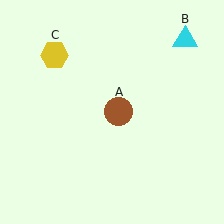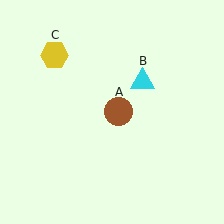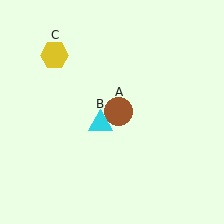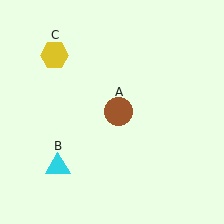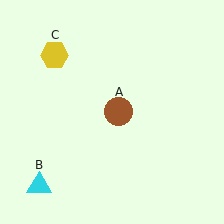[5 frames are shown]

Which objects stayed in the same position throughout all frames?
Brown circle (object A) and yellow hexagon (object C) remained stationary.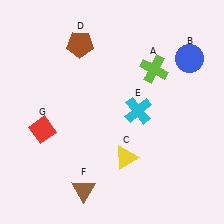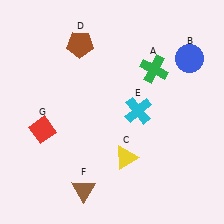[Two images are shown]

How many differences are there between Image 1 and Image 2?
There is 1 difference between the two images.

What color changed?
The cross (A) changed from lime in Image 1 to green in Image 2.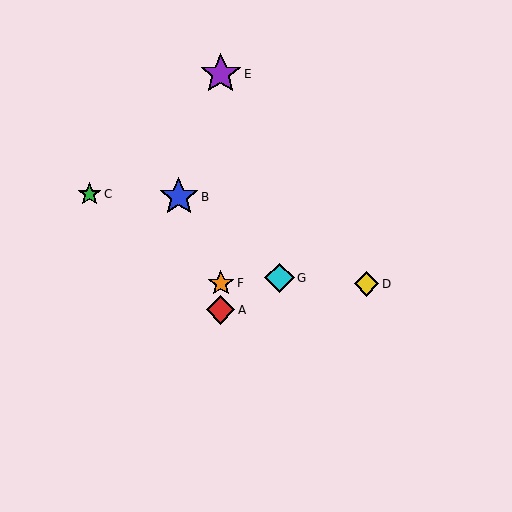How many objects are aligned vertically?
3 objects (A, E, F) are aligned vertically.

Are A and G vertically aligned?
No, A is at x≈221 and G is at x≈280.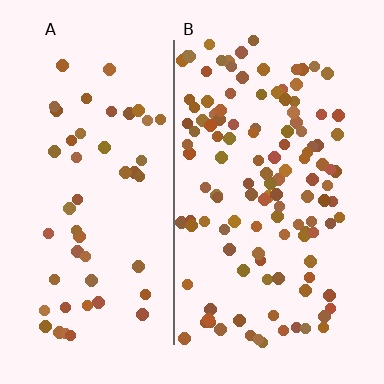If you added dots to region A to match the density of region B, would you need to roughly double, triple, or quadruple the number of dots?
Approximately double.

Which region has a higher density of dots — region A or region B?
B (the right).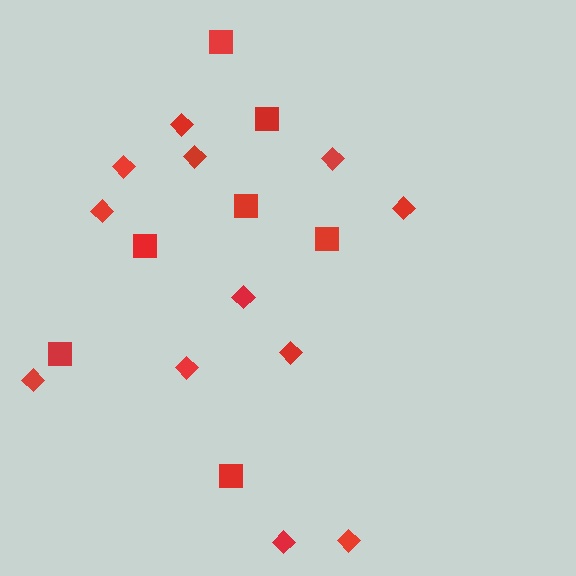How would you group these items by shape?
There are 2 groups: one group of diamonds (12) and one group of squares (7).